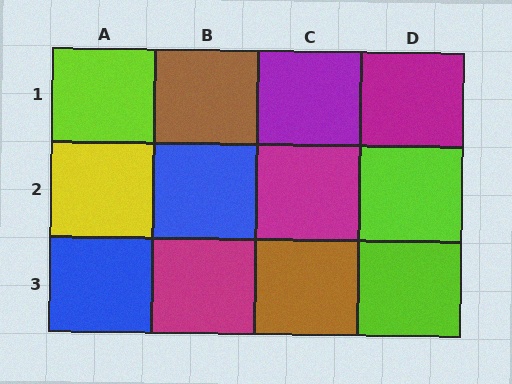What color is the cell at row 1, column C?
Purple.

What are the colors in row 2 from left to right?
Yellow, blue, magenta, lime.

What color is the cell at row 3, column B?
Magenta.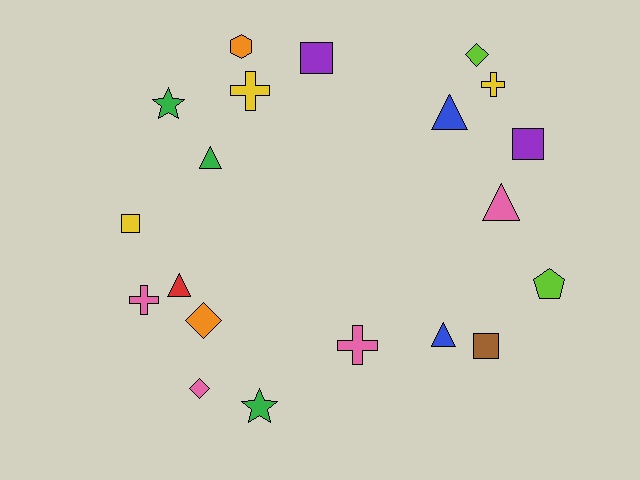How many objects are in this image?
There are 20 objects.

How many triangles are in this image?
There are 5 triangles.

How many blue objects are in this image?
There are 2 blue objects.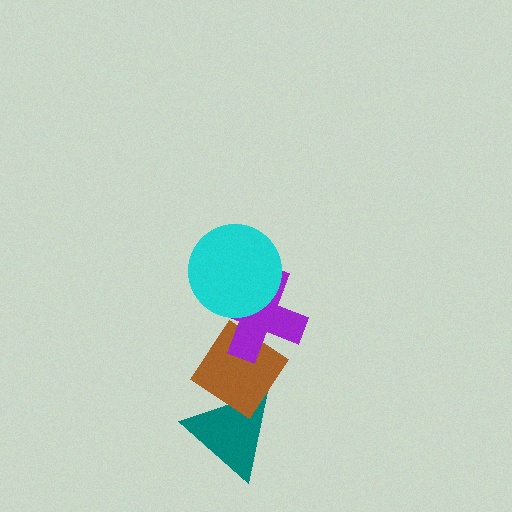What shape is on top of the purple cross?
The cyan circle is on top of the purple cross.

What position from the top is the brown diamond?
The brown diamond is 3rd from the top.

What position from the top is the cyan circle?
The cyan circle is 1st from the top.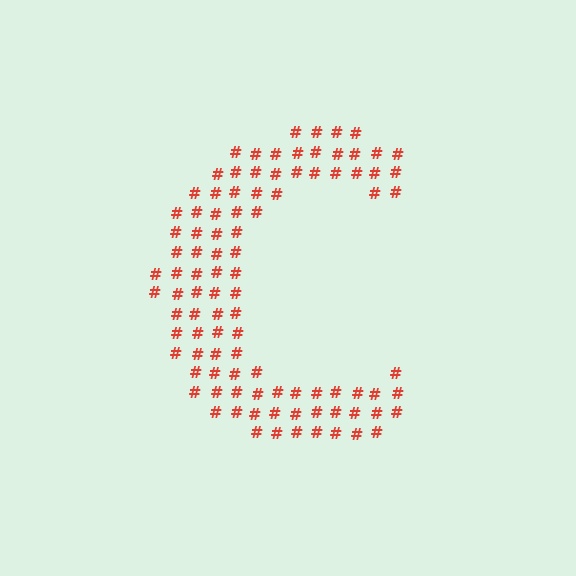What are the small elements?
The small elements are hash symbols.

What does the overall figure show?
The overall figure shows the letter C.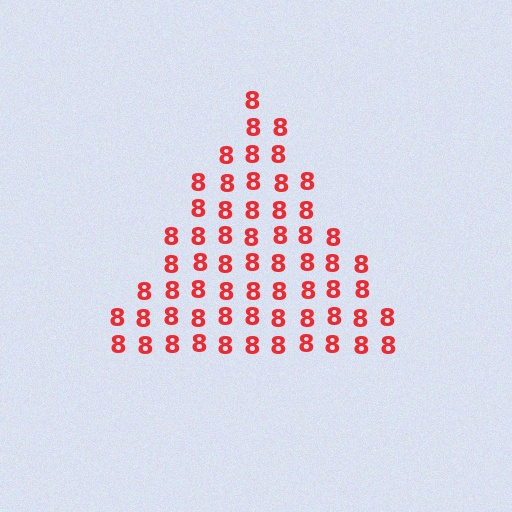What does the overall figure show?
The overall figure shows a triangle.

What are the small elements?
The small elements are digit 8's.